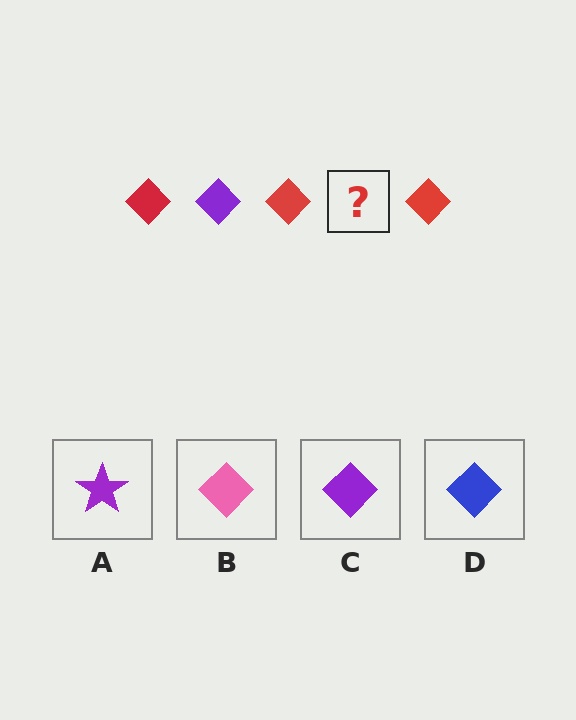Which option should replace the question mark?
Option C.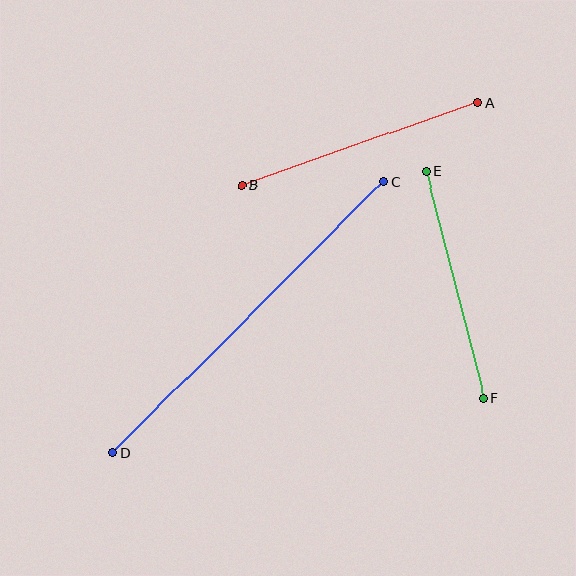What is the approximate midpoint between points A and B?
The midpoint is at approximately (360, 144) pixels.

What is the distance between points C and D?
The distance is approximately 383 pixels.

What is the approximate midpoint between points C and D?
The midpoint is at approximately (248, 317) pixels.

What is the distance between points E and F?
The distance is approximately 235 pixels.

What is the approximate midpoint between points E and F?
The midpoint is at approximately (455, 284) pixels.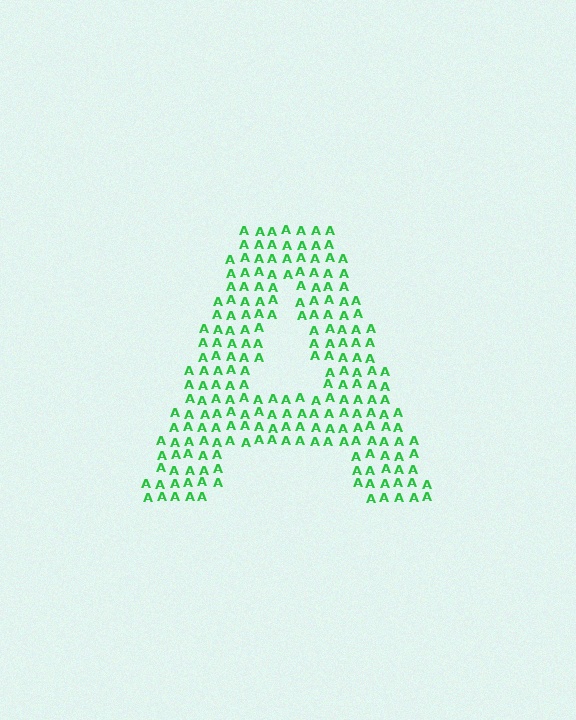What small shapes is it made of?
It is made of small letter A's.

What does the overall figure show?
The overall figure shows the letter A.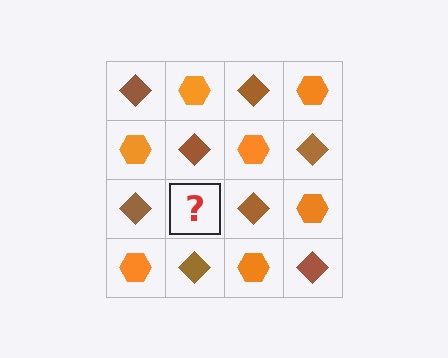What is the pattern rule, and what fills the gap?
The rule is that it alternates brown diamond and orange hexagon in a checkerboard pattern. The gap should be filled with an orange hexagon.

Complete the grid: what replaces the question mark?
The question mark should be replaced with an orange hexagon.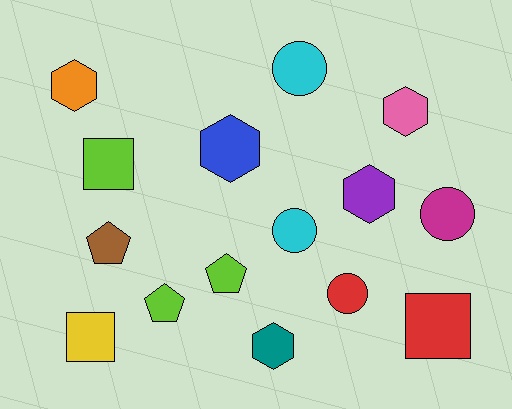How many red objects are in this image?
There are 2 red objects.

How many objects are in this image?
There are 15 objects.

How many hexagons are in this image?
There are 5 hexagons.